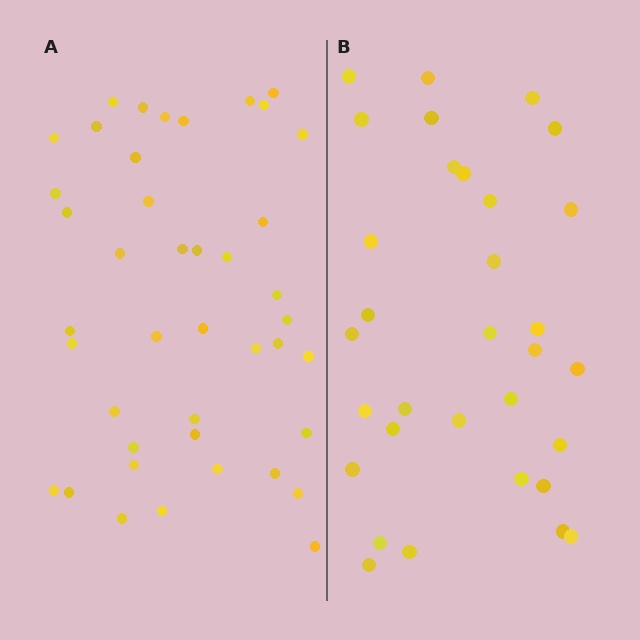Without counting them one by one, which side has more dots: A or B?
Region A (the left region) has more dots.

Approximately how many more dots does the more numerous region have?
Region A has roughly 10 or so more dots than region B.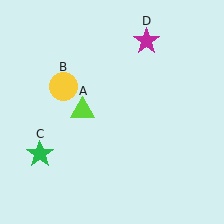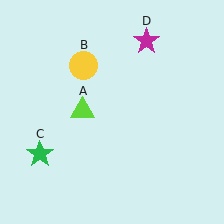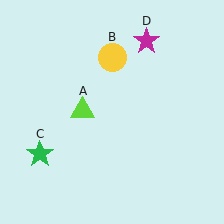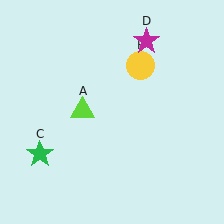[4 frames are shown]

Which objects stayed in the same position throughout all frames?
Lime triangle (object A) and green star (object C) and magenta star (object D) remained stationary.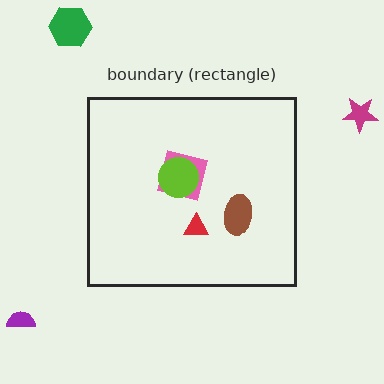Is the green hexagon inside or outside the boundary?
Outside.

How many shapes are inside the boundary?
4 inside, 3 outside.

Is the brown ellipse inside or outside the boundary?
Inside.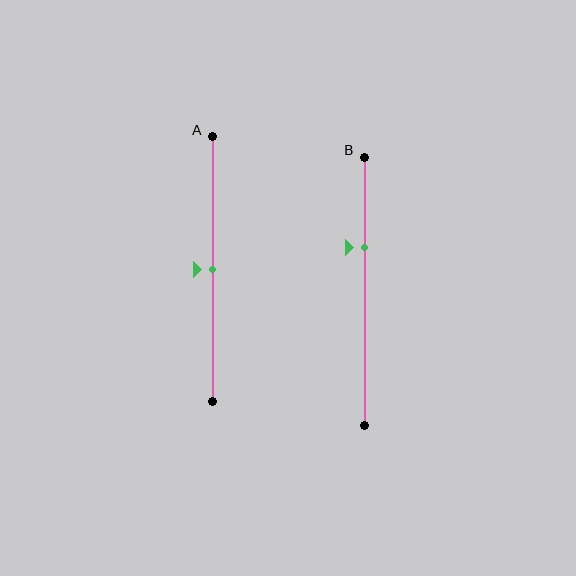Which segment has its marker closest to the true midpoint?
Segment A has its marker closest to the true midpoint.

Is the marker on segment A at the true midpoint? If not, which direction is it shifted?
Yes, the marker on segment A is at the true midpoint.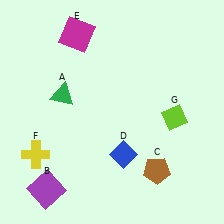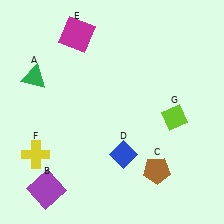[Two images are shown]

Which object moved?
The green triangle (A) moved left.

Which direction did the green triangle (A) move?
The green triangle (A) moved left.